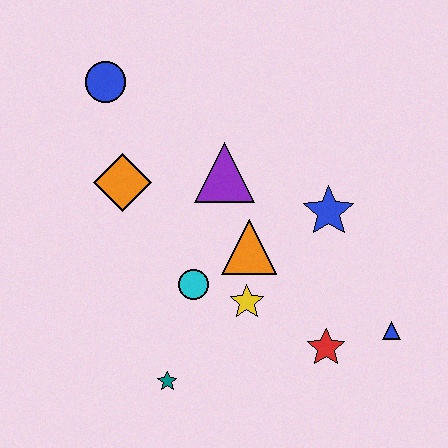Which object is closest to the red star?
The blue triangle is closest to the red star.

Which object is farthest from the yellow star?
The blue circle is farthest from the yellow star.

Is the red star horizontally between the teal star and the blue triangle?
Yes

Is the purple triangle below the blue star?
No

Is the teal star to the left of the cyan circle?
Yes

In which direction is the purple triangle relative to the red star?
The purple triangle is above the red star.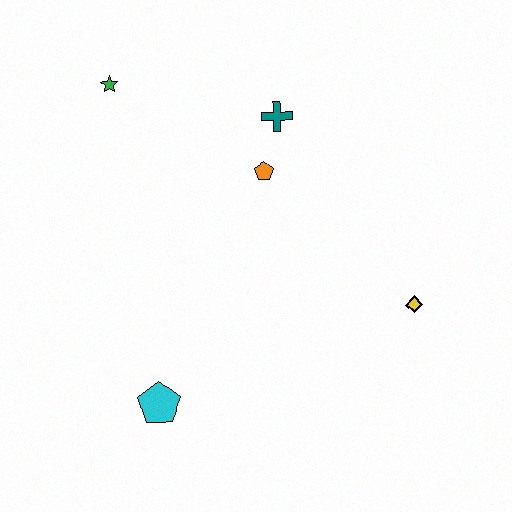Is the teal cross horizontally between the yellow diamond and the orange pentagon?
Yes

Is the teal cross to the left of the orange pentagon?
No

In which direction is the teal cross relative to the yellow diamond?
The teal cross is above the yellow diamond.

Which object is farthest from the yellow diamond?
The green star is farthest from the yellow diamond.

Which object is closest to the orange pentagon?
The teal cross is closest to the orange pentagon.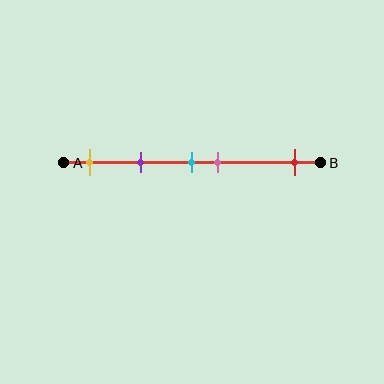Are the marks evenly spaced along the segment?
No, the marks are not evenly spaced.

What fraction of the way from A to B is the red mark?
The red mark is approximately 90% (0.9) of the way from A to B.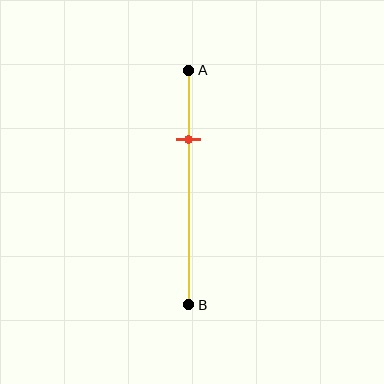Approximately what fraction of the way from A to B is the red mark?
The red mark is approximately 30% of the way from A to B.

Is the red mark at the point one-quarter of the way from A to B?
No, the mark is at about 30% from A, not at the 25% one-quarter point.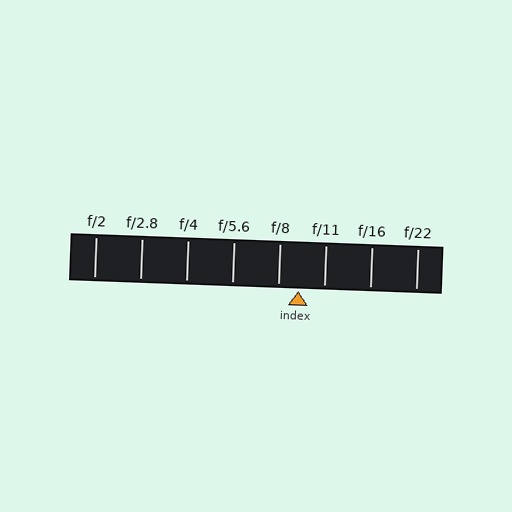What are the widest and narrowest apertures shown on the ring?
The widest aperture shown is f/2 and the narrowest is f/22.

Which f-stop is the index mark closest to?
The index mark is closest to f/8.